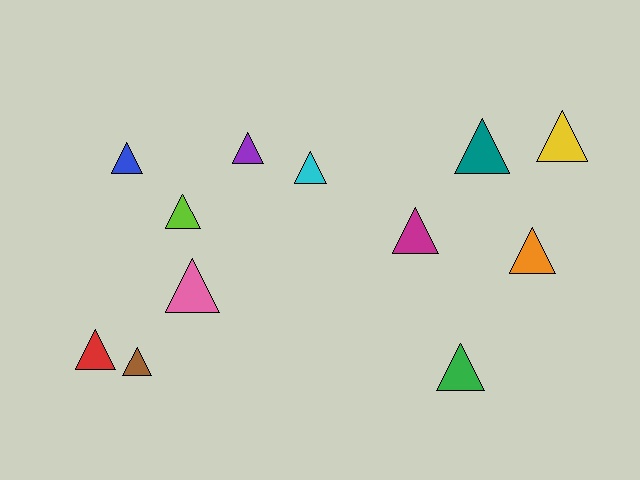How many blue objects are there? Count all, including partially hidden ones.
There is 1 blue object.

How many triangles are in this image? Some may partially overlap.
There are 12 triangles.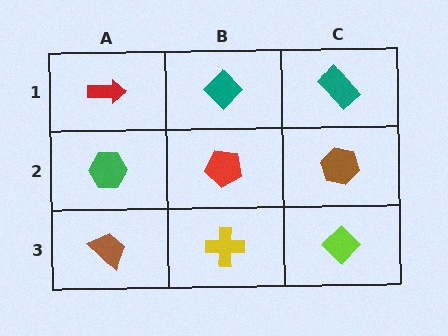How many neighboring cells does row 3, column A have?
2.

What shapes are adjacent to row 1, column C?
A brown hexagon (row 2, column C), a teal diamond (row 1, column B).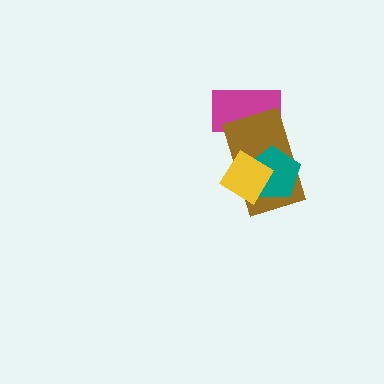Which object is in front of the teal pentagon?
The yellow diamond is in front of the teal pentagon.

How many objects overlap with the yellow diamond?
2 objects overlap with the yellow diamond.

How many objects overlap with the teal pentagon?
2 objects overlap with the teal pentagon.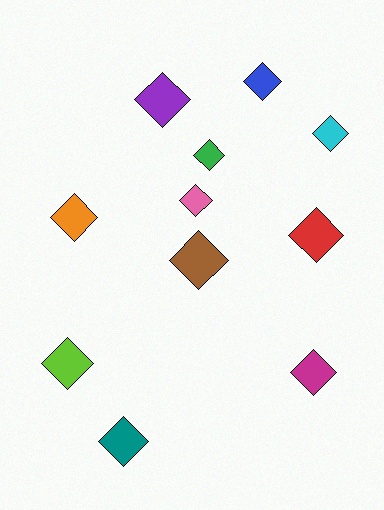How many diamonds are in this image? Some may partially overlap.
There are 11 diamonds.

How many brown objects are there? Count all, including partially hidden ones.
There is 1 brown object.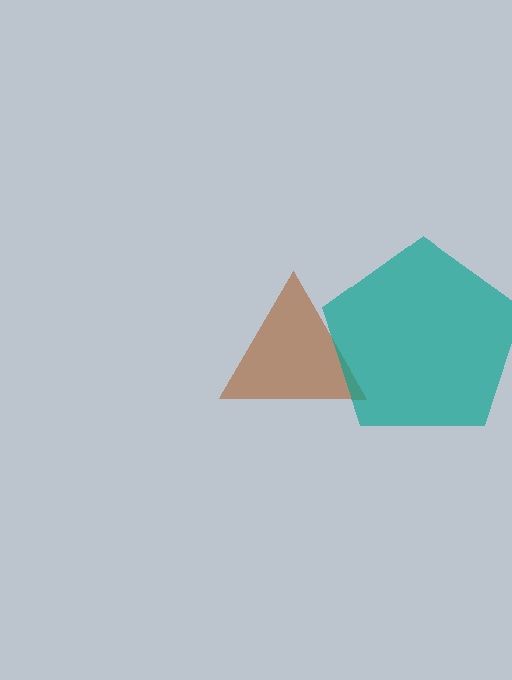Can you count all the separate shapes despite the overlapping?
Yes, there are 2 separate shapes.